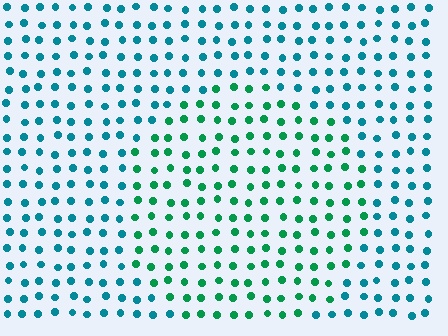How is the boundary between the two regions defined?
The boundary is defined purely by a slight shift in hue (about 37 degrees). Spacing, size, and orientation are identical on both sides.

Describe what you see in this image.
The image is filled with small teal elements in a uniform arrangement. A circle-shaped region is visible where the elements are tinted to a slightly different hue, forming a subtle color boundary.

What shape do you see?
I see a circle.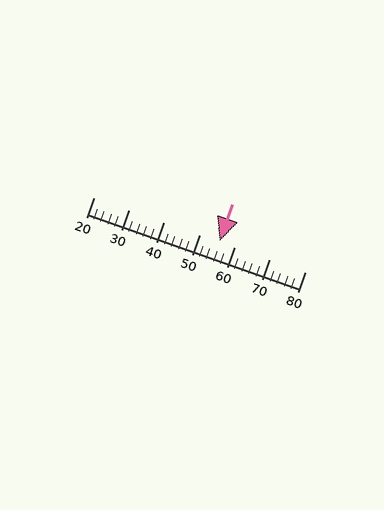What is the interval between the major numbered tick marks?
The major tick marks are spaced 10 units apart.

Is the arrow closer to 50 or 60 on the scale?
The arrow is closer to 60.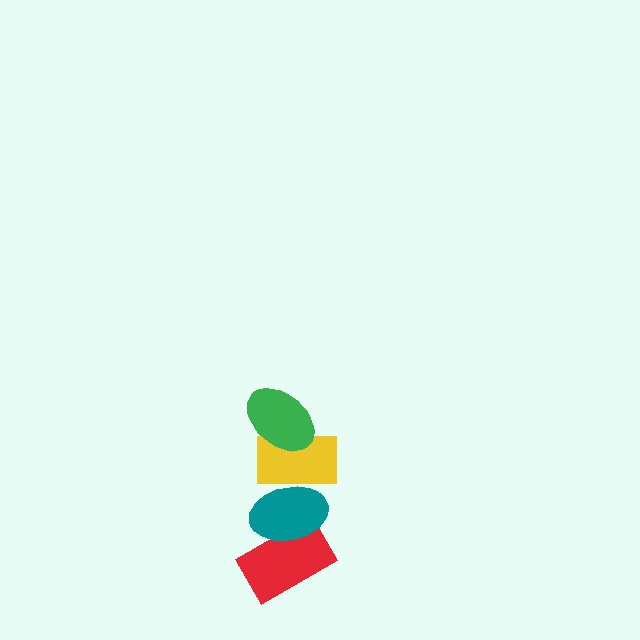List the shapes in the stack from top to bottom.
From top to bottom: the green ellipse, the yellow rectangle, the teal ellipse, the red rectangle.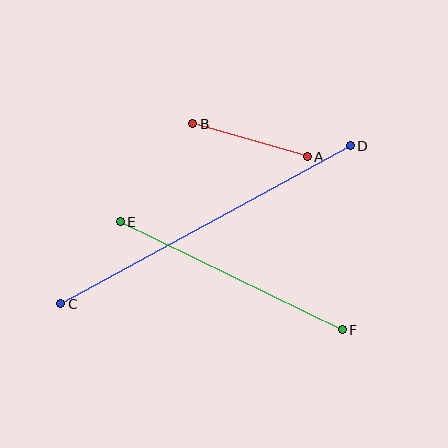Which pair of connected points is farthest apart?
Points C and D are farthest apart.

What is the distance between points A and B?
The distance is approximately 120 pixels.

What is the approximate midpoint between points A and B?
The midpoint is at approximately (250, 140) pixels.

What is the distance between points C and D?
The distance is approximately 330 pixels.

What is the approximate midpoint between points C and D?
The midpoint is at approximately (205, 225) pixels.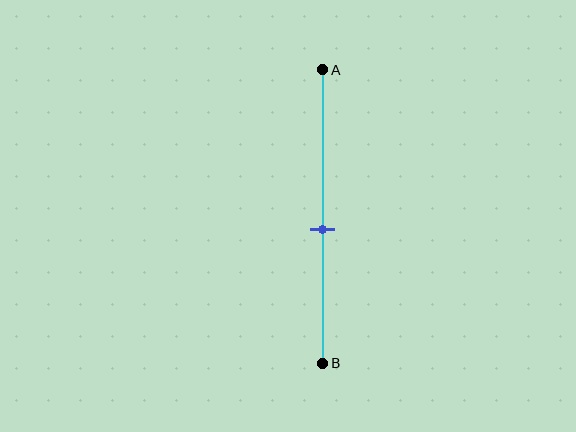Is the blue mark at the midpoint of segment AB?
No, the mark is at about 55% from A, not at the 50% midpoint.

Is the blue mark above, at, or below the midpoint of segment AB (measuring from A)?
The blue mark is below the midpoint of segment AB.